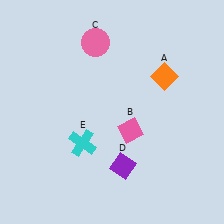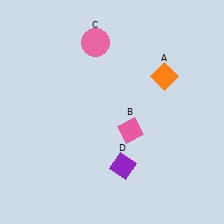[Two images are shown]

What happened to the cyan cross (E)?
The cyan cross (E) was removed in Image 2. It was in the bottom-left area of Image 1.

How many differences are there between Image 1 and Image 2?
There is 1 difference between the two images.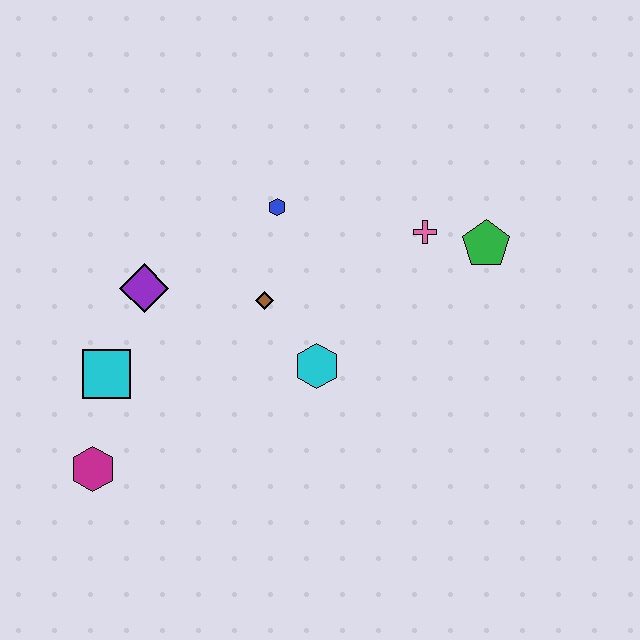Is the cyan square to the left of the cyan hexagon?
Yes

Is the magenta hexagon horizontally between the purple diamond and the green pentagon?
No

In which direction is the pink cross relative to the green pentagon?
The pink cross is to the left of the green pentagon.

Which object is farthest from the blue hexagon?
The magenta hexagon is farthest from the blue hexagon.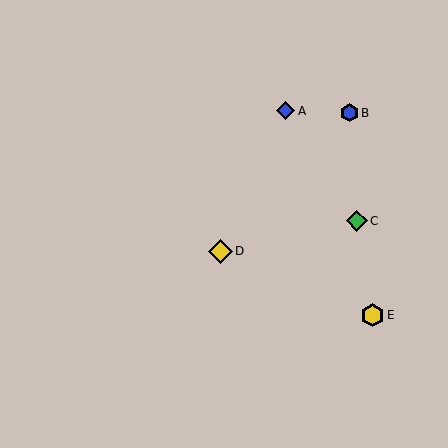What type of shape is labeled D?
Shape D is a yellow diamond.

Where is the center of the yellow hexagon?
The center of the yellow hexagon is at (373, 315).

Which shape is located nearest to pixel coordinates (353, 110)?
The blue hexagon (labeled B) at (349, 113) is nearest to that location.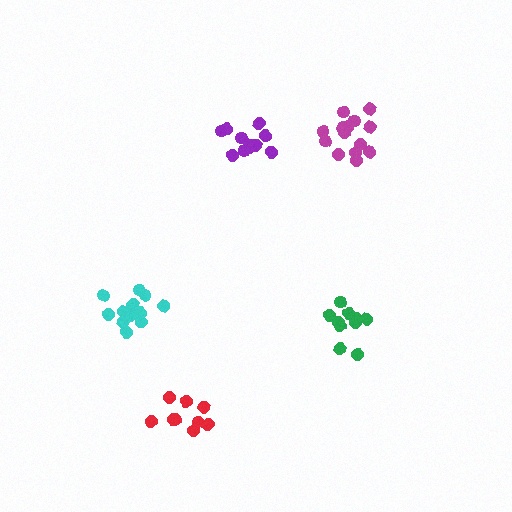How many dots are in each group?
Group 1: 14 dots, Group 2: 10 dots, Group 3: 9 dots, Group 4: 14 dots, Group 5: 12 dots (59 total).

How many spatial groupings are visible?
There are 5 spatial groupings.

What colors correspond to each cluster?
The clusters are colored: cyan, green, red, magenta, purple.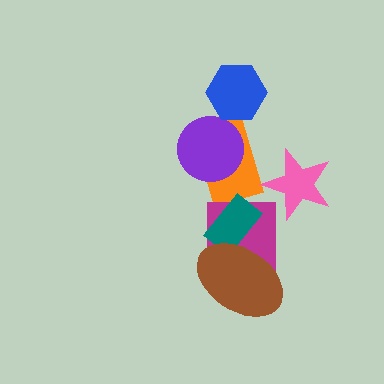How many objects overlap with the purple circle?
1 object overlaps with the purple circle.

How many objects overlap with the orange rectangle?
1 object overlaps with the orange rectangle.